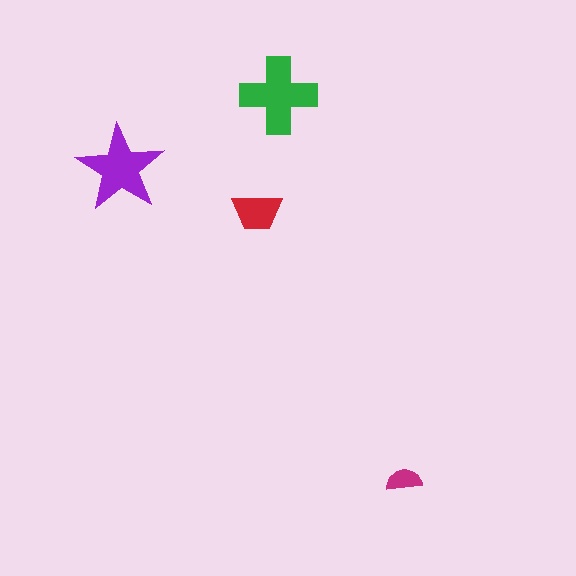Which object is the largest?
The green cross.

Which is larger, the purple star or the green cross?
The green cross.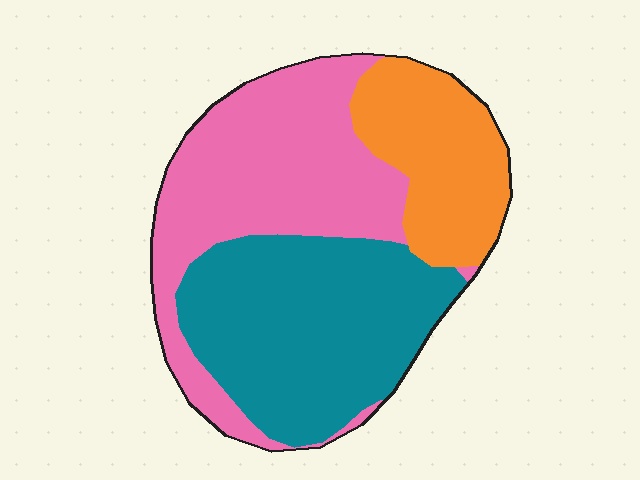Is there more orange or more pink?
Pink.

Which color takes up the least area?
Orange, at roughly 20%.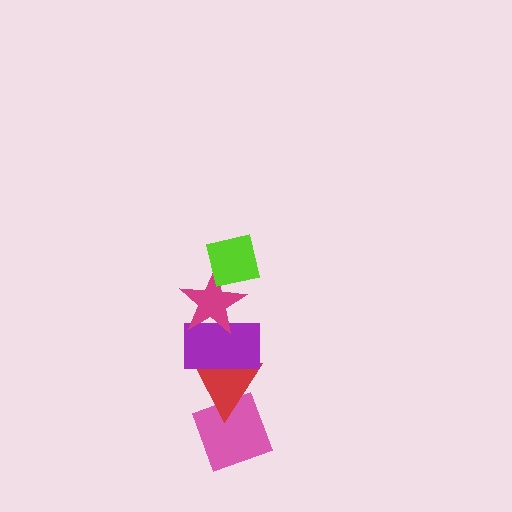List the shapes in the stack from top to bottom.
From top to bottom: the lime square, the magenta star, the purple rectangle, the red triangle, the pink diamond.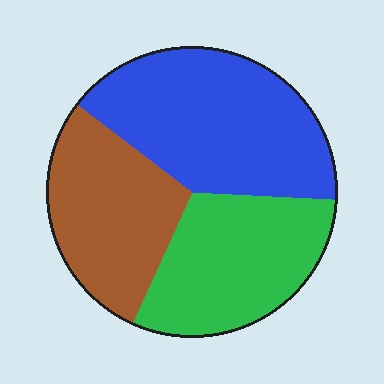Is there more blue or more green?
Blue.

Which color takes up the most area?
Blue, at roughly 40%.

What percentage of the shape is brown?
Brown covers 29% of the shape.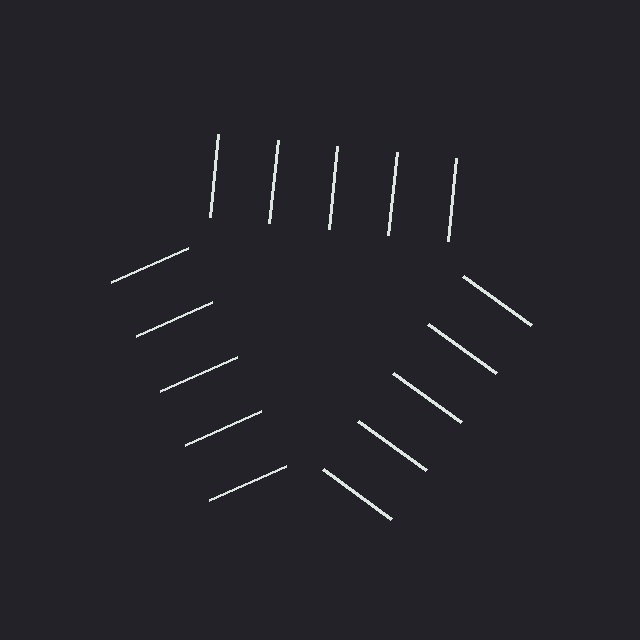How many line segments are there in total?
15 — 5 along each of the 3 edges.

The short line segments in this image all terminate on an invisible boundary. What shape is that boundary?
An illusory triangle — the line segments terminate on its edges but no continuous stroke is drawn.